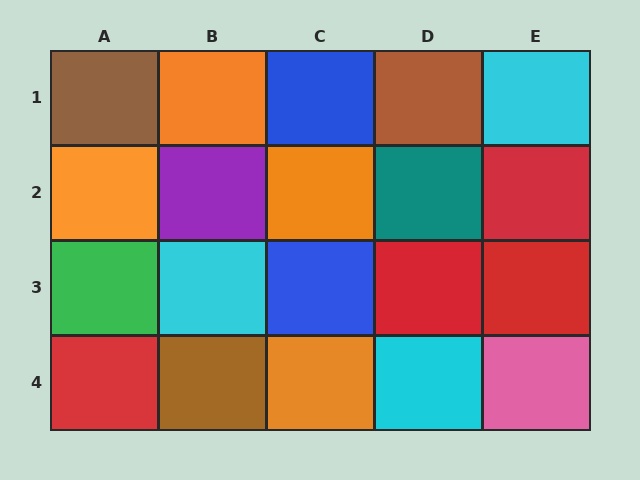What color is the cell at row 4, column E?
Pink.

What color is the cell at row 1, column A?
Brown.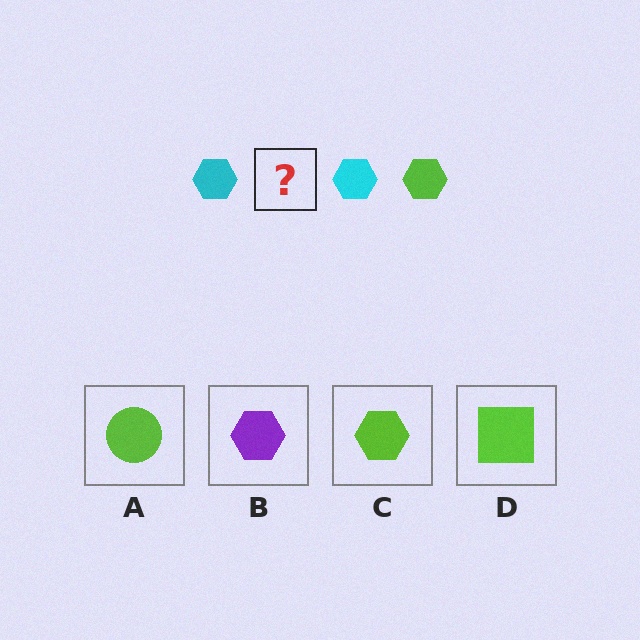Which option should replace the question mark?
Option C.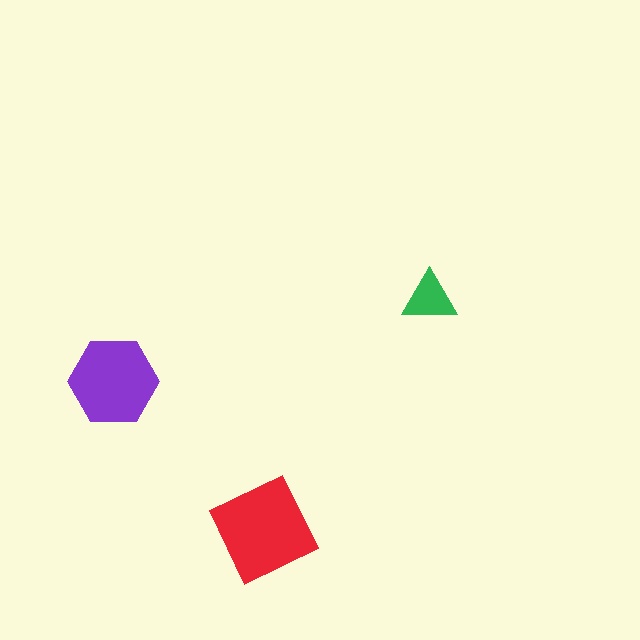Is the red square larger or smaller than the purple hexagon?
Larger.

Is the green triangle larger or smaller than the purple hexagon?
Smaller.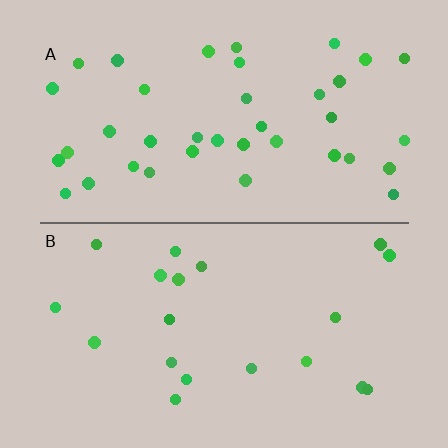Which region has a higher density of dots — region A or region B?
A (the top).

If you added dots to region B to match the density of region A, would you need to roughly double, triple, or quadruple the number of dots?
Approximately double.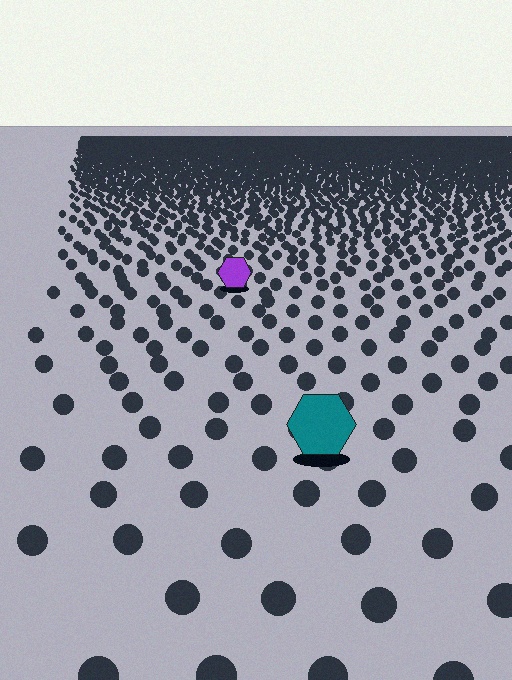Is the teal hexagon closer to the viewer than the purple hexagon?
Yes. The teal hexagon is closer — you can tell from the texture gradient: the ground texture is coarser near it.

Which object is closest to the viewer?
The teal hexagon is closest. The texture marks near it are larger and more spread out.